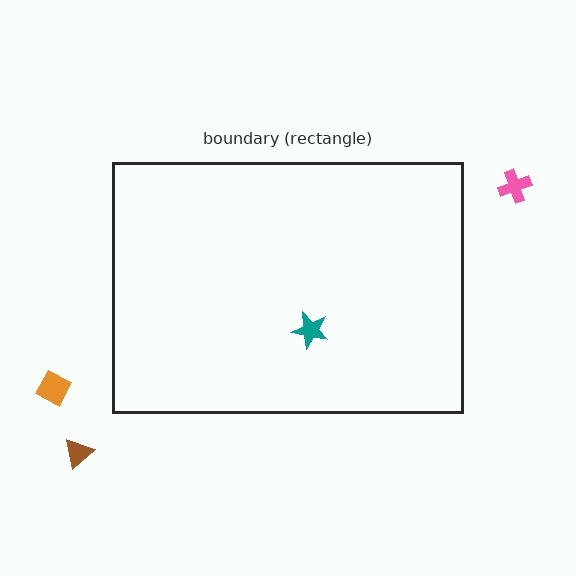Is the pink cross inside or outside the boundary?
Outside.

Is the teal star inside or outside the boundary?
Inside.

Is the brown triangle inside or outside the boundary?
Outside.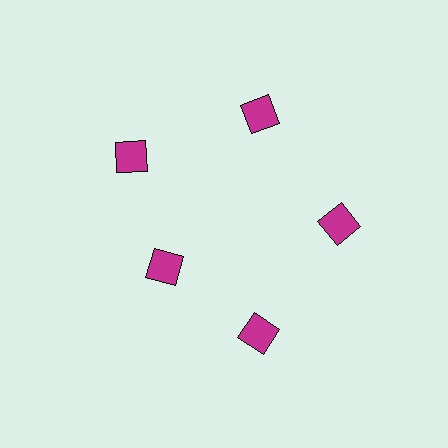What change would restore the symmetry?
The symmetry would be restored by moving it outward, back onto the ring so that all 5 squares sit at equal angles and equal distance from the center.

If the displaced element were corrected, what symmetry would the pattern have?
It would have 5-fold rotational symmetry — the pattern would map onto itself every 72 degrees.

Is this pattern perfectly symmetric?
No. The 5 magenta squares are arranged in a ring, but one element near the 8 o'clock position is pulled inward toward the center, breaking the 5-fold rotational symmetry.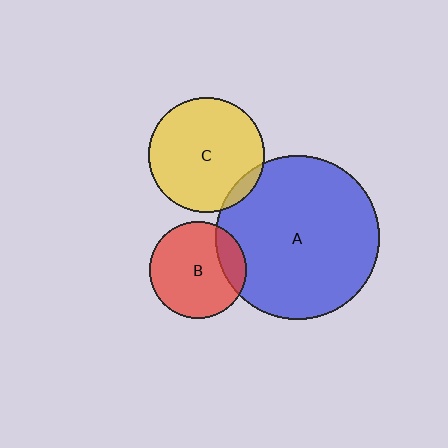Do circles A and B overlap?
Yes.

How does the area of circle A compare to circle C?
Approximately 2.0 times.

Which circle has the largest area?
Circle A (blue).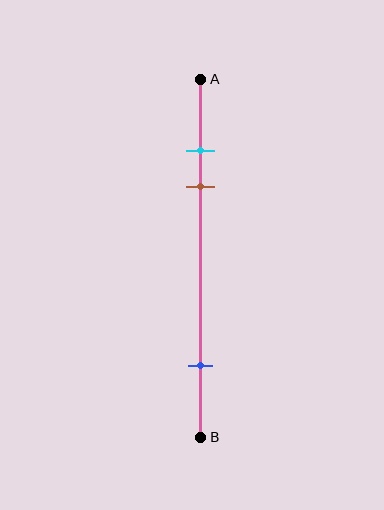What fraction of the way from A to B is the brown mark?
The brown mark is approximately 30% (0.3) of the way from A to B.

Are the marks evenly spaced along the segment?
No, the marks are not evenly spaced.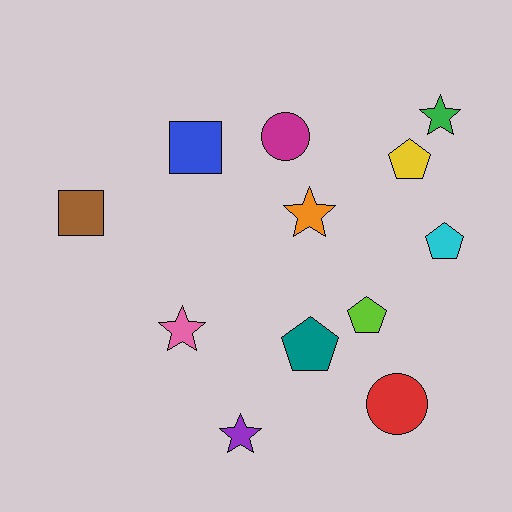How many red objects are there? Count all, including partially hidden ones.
There is 1 red object.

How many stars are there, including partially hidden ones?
There are 4 stars.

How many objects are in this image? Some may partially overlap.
There are 12 objects.